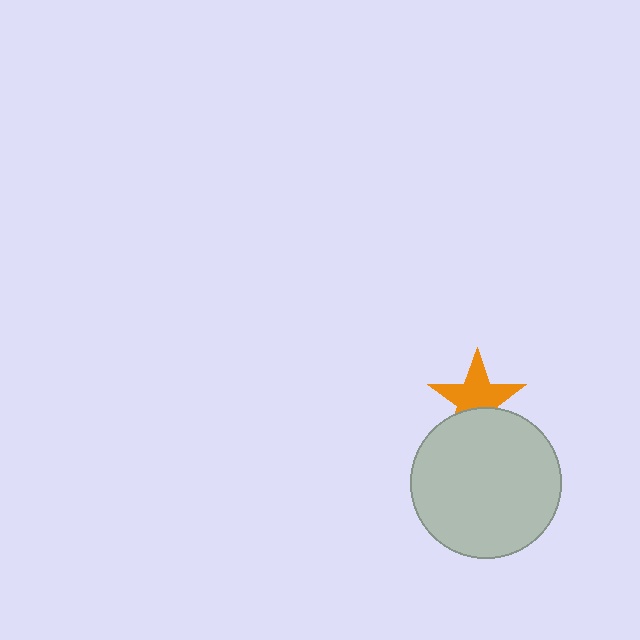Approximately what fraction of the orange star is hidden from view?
Roughly 34% of the orange star is hidden behind the light gray circle.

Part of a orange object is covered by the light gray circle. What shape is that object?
It is a star.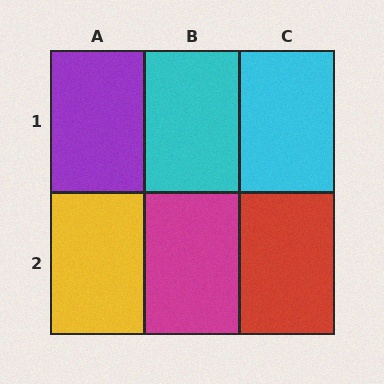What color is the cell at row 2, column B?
Magenta.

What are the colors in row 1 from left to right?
Purple, cyan, cyan.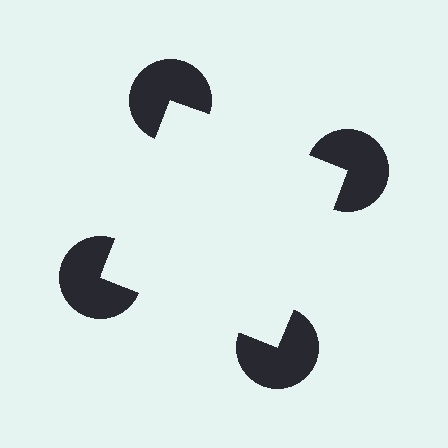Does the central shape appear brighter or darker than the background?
It typically appears slightly brighter than the background, even though no actual brightness change is drawn.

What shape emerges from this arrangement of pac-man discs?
An illusory square — its edges are inferred from the aligned wedge cuts in the pac-man discs, not physically drawn.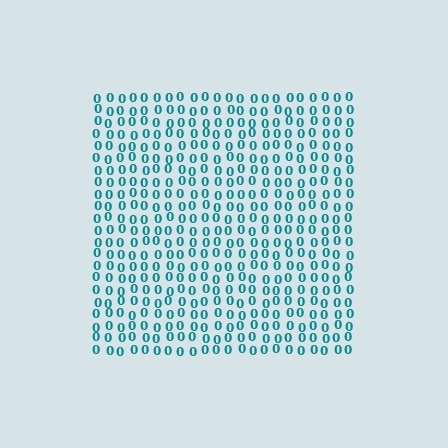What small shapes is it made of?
It is made of small digit 0's.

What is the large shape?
The large shape is a square.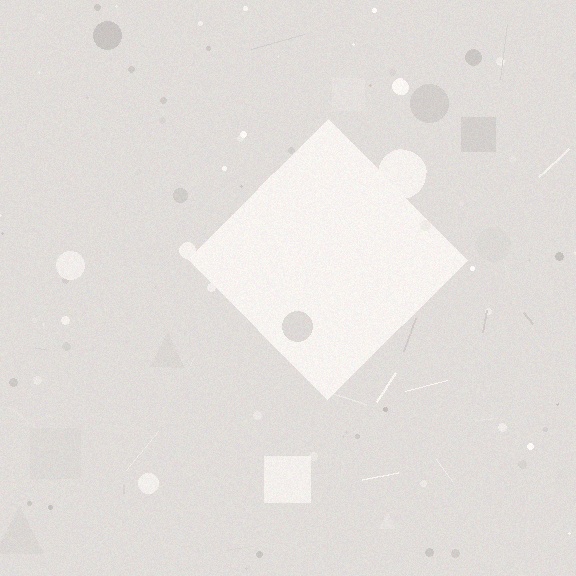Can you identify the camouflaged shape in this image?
The camouflaged shape is a diamond.